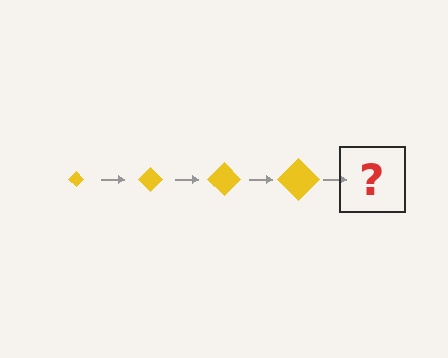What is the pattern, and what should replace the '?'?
The pattern is that the diamond gets progressively larger each step. The '?' should be a yellow diamond, larger than the previous one.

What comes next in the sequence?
The next element should be a yellow diamond, larger than the previous one.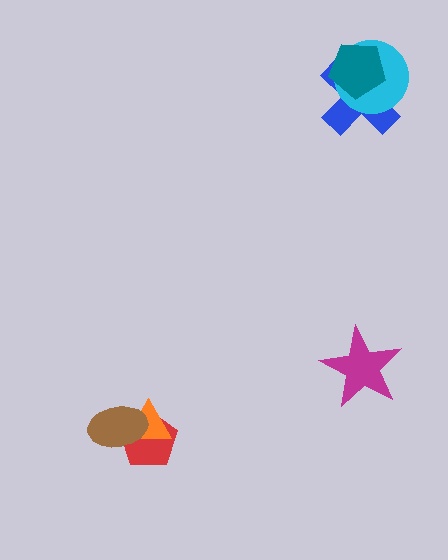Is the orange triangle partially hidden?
Yes, it is partially covered by another shape.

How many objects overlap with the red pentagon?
2 objects overlap with the red pentagon.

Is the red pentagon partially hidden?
Yes, it is partially covered by another shape.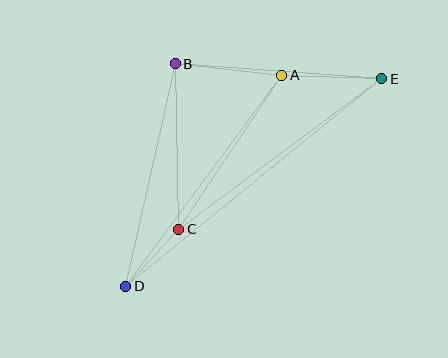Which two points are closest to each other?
Points C and D are closest to each other.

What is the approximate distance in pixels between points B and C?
The distance between B and C is approximately 166 pixels.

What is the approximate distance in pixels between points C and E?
The distance between C and E is approximately 253 pixels.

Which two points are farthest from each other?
Points D and E are farthest from each other.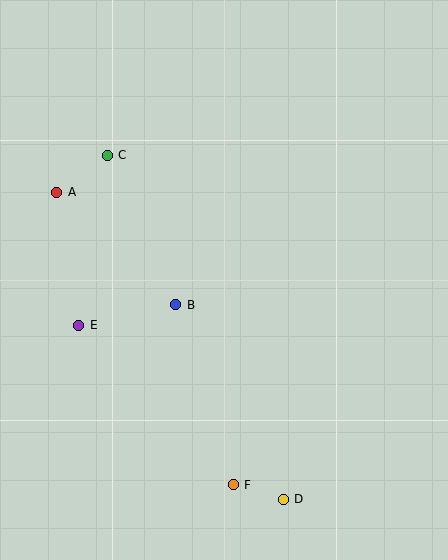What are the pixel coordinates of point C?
Point C is at (107, 155).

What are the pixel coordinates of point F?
Point F is at (233, 485).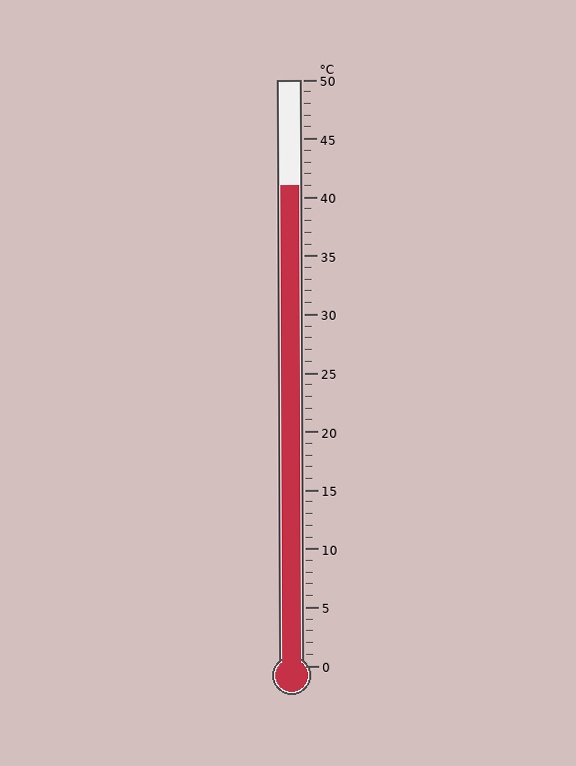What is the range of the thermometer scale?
The thermometer scale ranges from 0°C to 50°C.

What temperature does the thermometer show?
The thermometer shows approximately 41°C.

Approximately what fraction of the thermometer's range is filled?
The thermometer is filled to approximately 80% of its range.